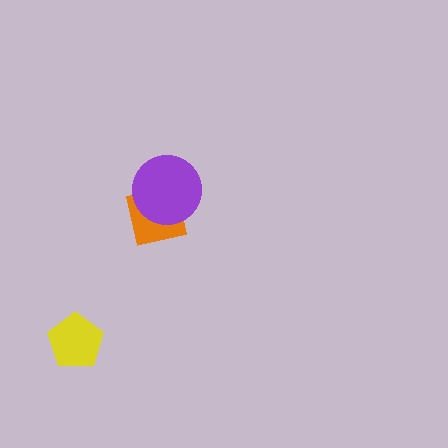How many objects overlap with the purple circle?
1 object overlaps with the purple circle.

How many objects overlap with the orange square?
1 object overlaps with the orange square.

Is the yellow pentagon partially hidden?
No, no other shape covers it.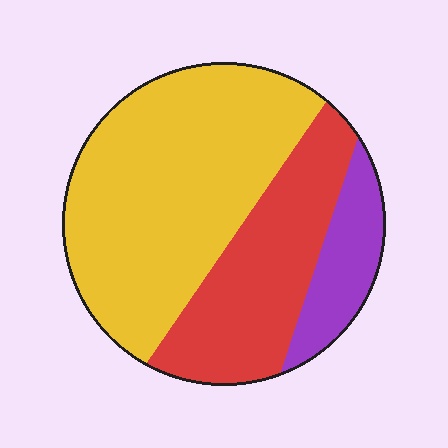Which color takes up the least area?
Purple, at roughly 15%.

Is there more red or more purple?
Red.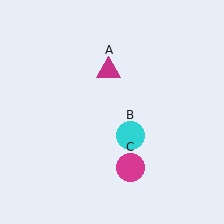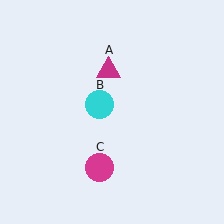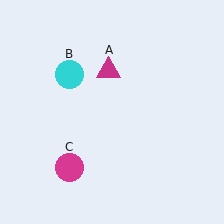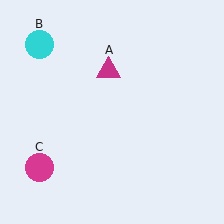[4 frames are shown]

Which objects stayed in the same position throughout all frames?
Magenta triangle (object A) remained stationary.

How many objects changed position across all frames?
2 objects changed position: cyan circle (object B), magenta circle (object C).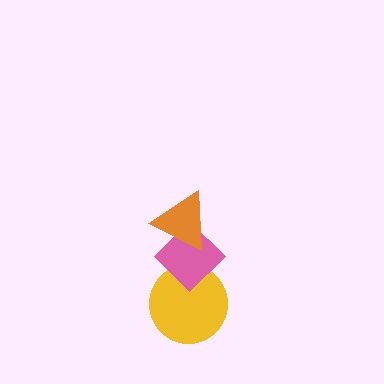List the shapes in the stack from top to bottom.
From top to bottom: the orange triangle, the pink diamond, the yellow circle.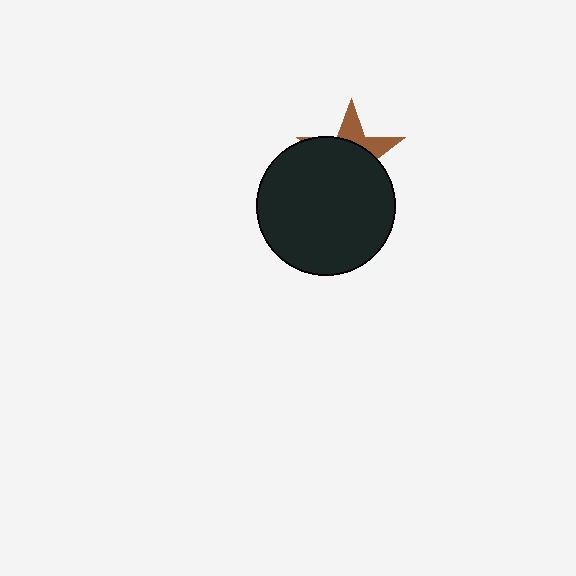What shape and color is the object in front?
The object in front is a black circle.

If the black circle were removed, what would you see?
You would see the complete brown star.